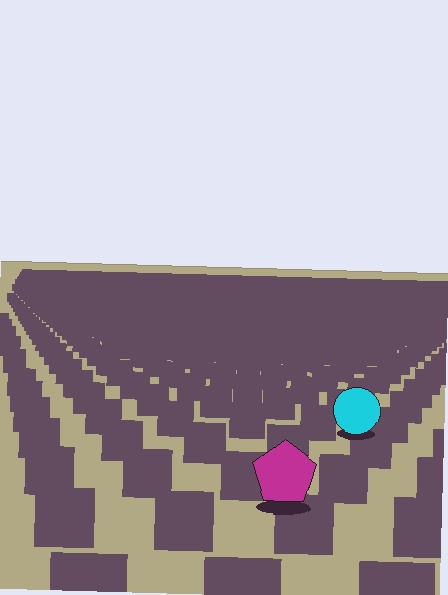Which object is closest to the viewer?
The magenta pentagon is closest. The texture marks near it are larger and more spread out.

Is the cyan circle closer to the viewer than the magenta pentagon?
No. The magenta pentagon is closer — you can tell from the texture gradient: the ground texture is coarser near it.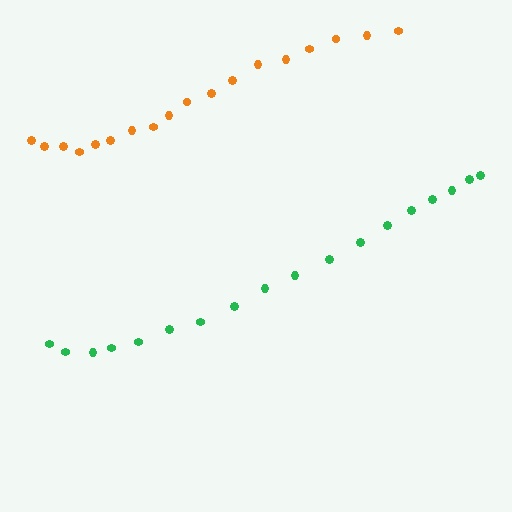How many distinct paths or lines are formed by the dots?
There are 2 distinct paths.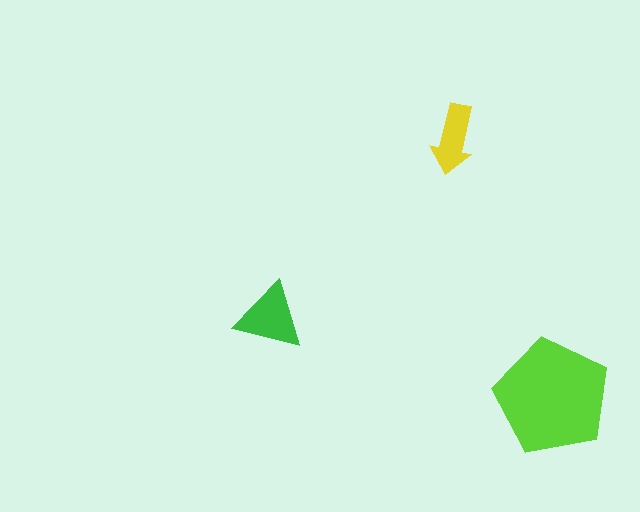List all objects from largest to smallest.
The lime pentagon, the green triangle, the yellow arrow.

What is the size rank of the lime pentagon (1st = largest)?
1st.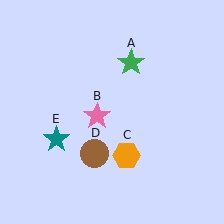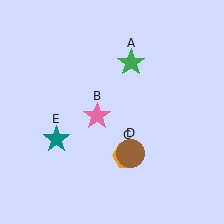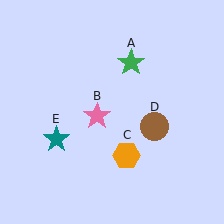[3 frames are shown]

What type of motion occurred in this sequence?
The brown circle (object D) rotated counterclockwise around the center of the scene.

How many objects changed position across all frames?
1 object changed position: brown circle (object D).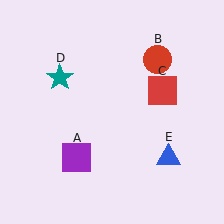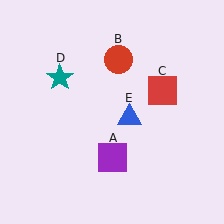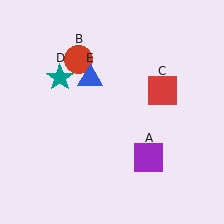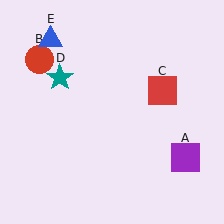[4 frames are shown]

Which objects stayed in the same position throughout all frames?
Red square (object C) and teal star (object D) remained stationary.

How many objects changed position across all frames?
3 objects changed position: purple square (object A), red circle (object B), blue triangle (object E).